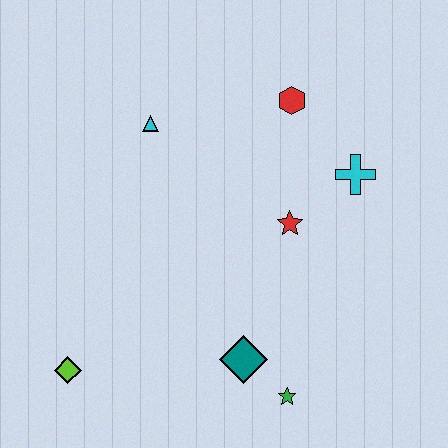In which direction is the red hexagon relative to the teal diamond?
The red hexagon is above the teal diamond.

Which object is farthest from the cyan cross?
The lime diamond is farthest from the cyan cross.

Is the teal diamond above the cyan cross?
No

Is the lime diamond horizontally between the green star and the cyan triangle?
No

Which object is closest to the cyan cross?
The red star is closest to the cyan cross.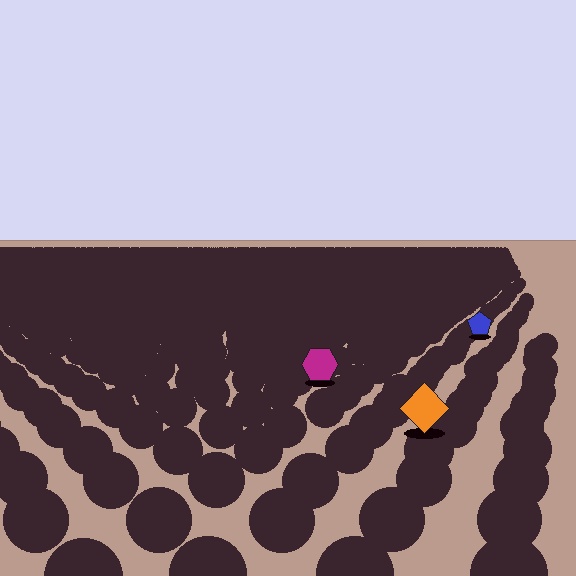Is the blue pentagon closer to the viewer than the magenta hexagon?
No. The magenta hexagon is closer — you can tell from the texture gradient: the ground texture is coarser near it.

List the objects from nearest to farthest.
From nearest to farthest: the orange diamond, the magenta hexagon, the blue pentagon.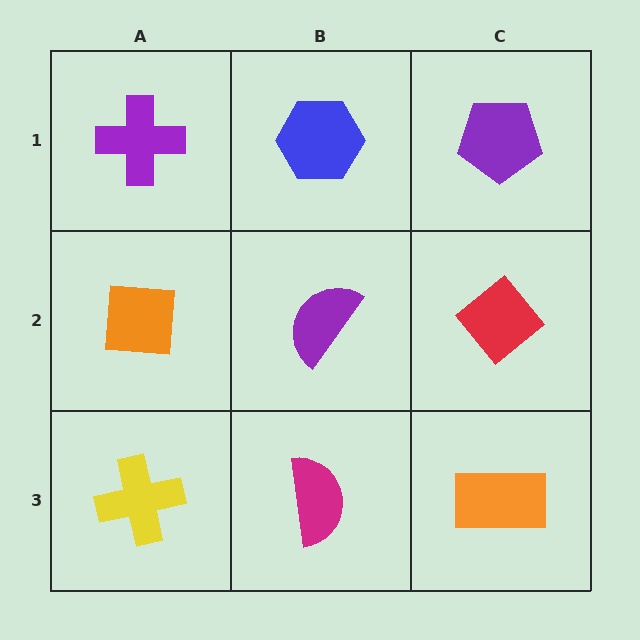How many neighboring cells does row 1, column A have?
2.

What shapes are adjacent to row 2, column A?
A purple cross (row 1, column A), a yellow cross (row 3, column A), a purple semicircle (row 2, column B).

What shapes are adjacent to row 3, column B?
A purple semicircle (row 2, column B), a yellow cross (row 3, column A), an orange rectangle (row 3, column C).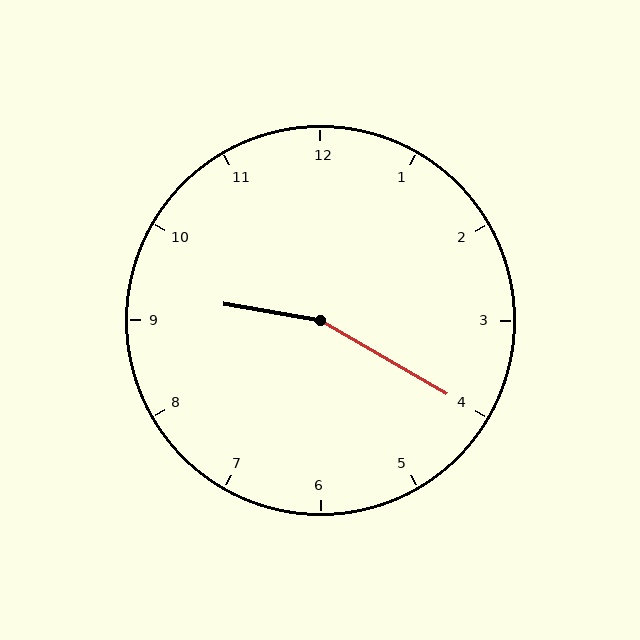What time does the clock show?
9:20.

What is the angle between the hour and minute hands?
Approximately 160 degrees.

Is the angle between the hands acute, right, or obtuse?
It is obtuse.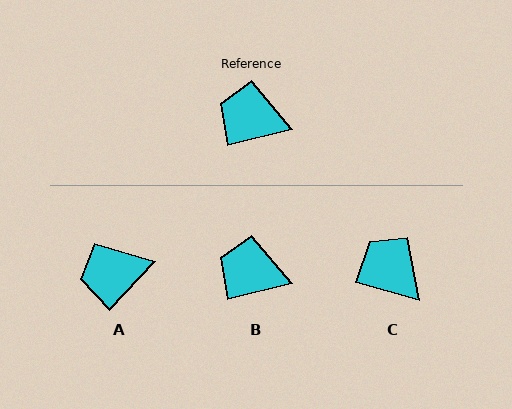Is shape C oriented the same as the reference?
No, it is off by about 30 degrees.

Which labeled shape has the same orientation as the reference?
B.